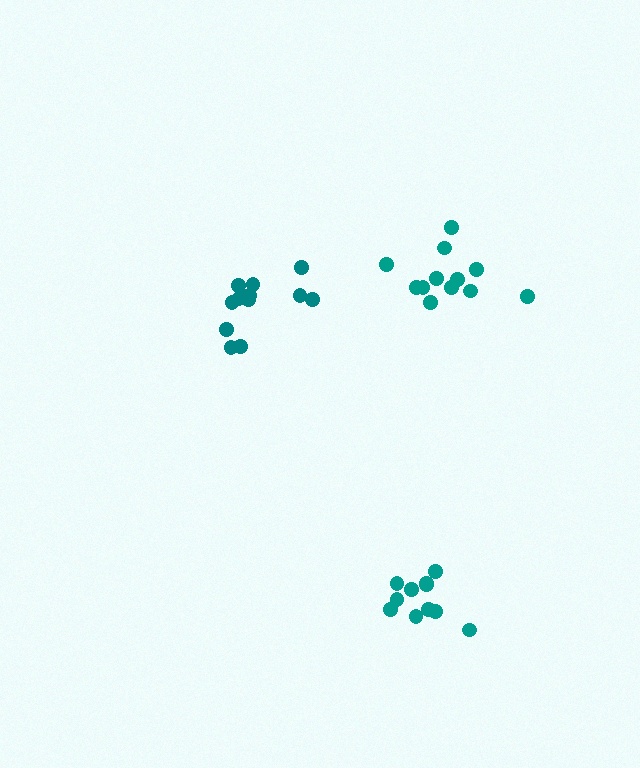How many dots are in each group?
Group 1: 11 dots, Group 2: 12 dots, Group 3: 12 dots (35 total).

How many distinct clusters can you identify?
There are 3 distinct clusters.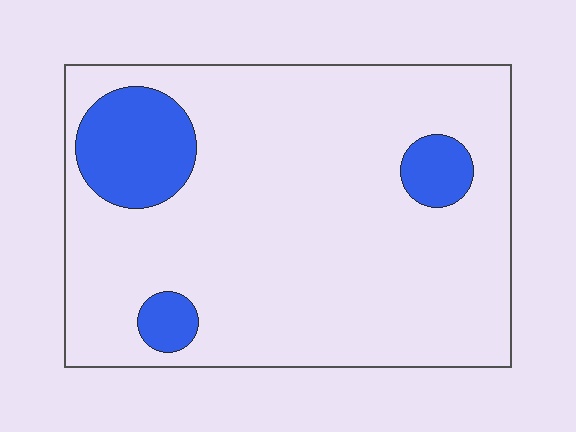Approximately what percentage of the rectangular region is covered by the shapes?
Approximately 15%.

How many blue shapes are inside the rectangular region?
3.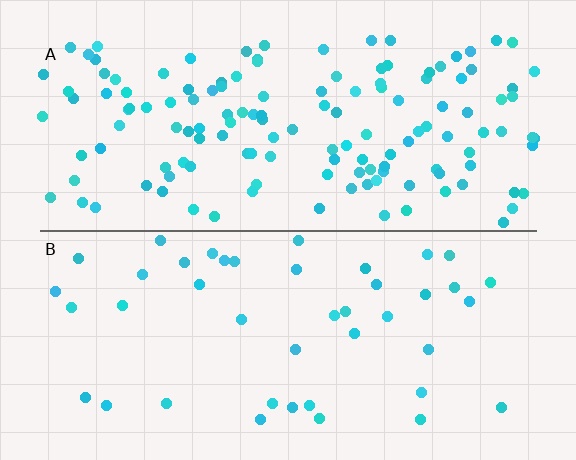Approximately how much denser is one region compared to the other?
Approximately 3.2× — region A over region B.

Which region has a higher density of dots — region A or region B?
A (the top).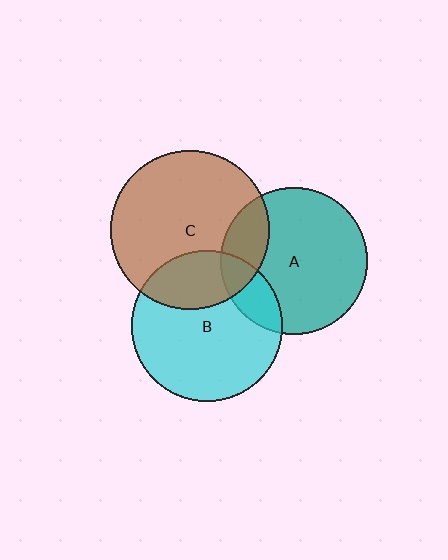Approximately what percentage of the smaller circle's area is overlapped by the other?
Approximately 15%.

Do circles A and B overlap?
Yes.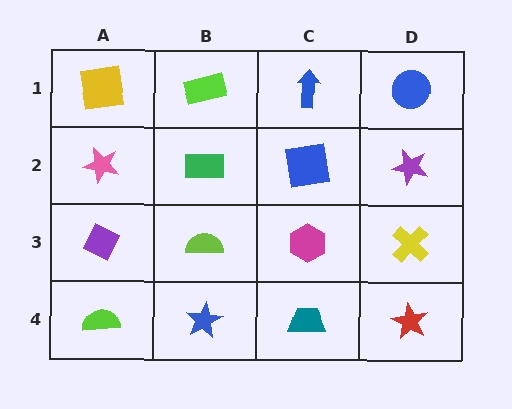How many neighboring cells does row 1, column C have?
3.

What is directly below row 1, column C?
A blue square.